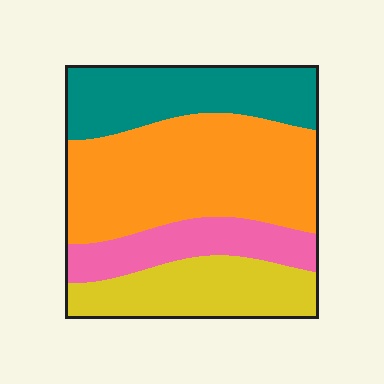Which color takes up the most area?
Orange, at roughly 40%.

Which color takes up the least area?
Pink, at roughly 15%.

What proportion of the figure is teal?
Teal takes up between a sixth and a third of the figure.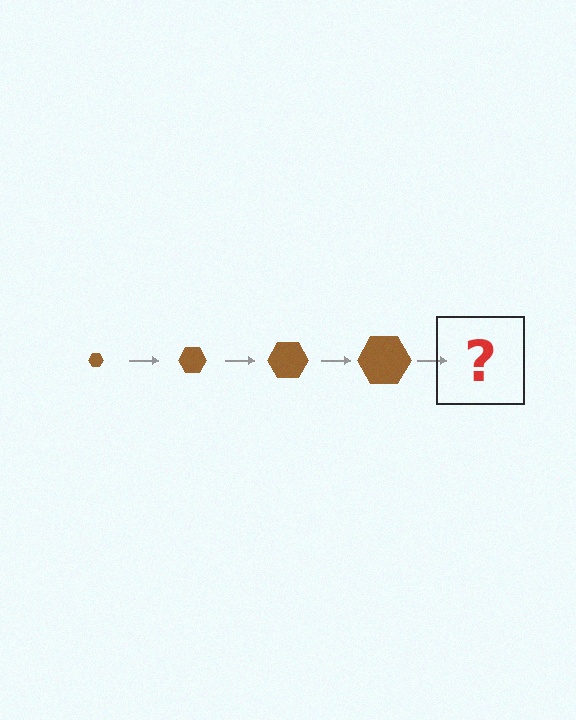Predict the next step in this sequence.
The next step is a brown hexagon, larger than the previous one.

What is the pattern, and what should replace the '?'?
The pattern is that the hexagon gets progressively larger each step. The '?' should be a brown hexagon, larger than the previous one.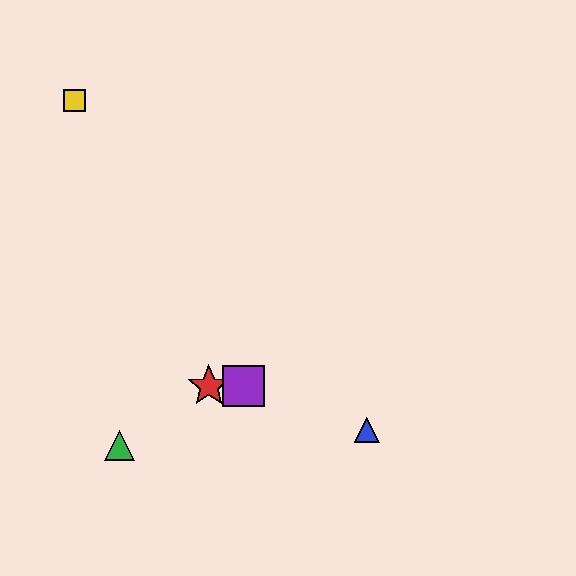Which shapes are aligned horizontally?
The red star, the purple square are aligned horizontally.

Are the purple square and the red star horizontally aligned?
Yes, both are at y≈386.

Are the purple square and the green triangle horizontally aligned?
No, the purple square is at y≈386 and the green triangle is at y≈445.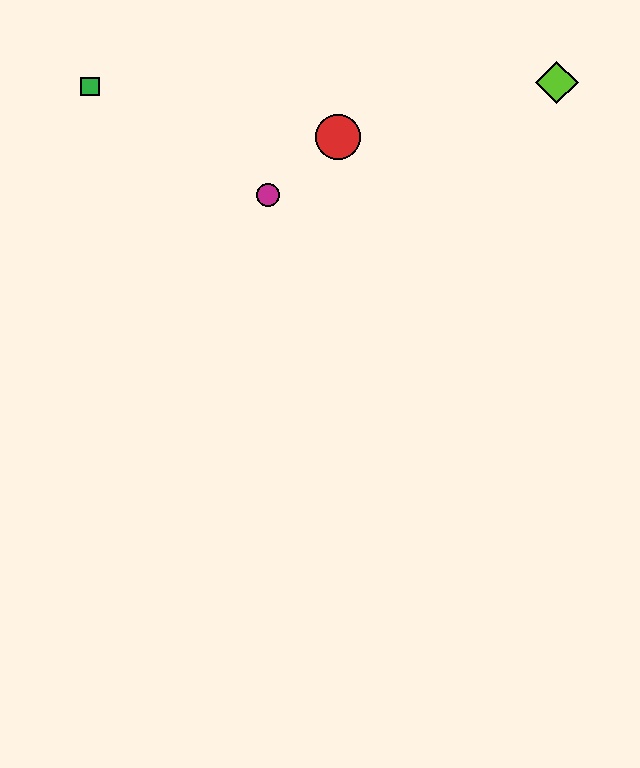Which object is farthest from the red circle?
The green square is farthest from the red circle.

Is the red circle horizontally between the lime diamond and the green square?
Yes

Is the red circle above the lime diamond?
No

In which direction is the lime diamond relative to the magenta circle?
The lime diamond is to the right of the magenta circle.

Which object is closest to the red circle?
The magenta circle is closest to the red circle.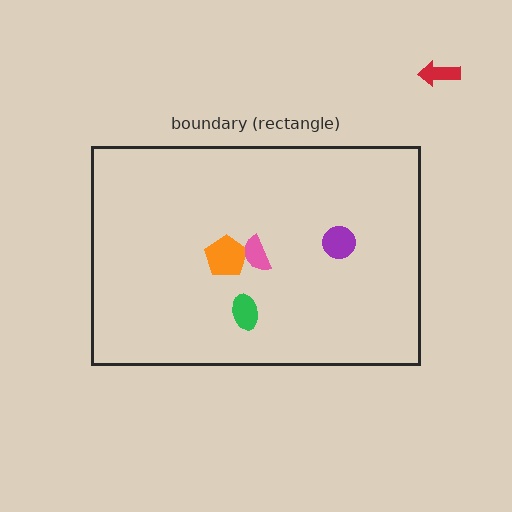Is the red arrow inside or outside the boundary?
Outside.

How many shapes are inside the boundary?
4 inside, 1 outside.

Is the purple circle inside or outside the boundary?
Inside.